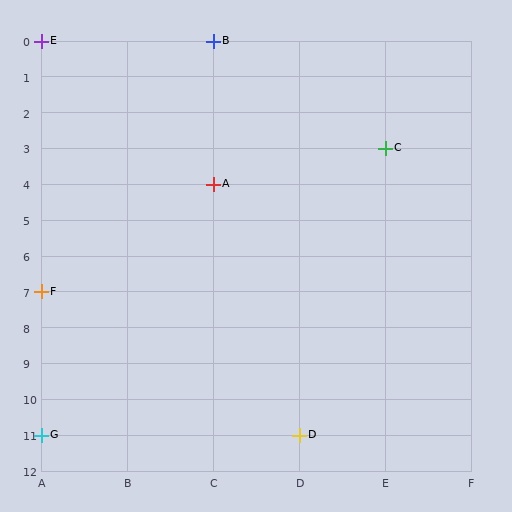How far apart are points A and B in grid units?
Points A and B are 4 rows apart.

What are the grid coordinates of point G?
Point G is at grid coordinates (A, 11).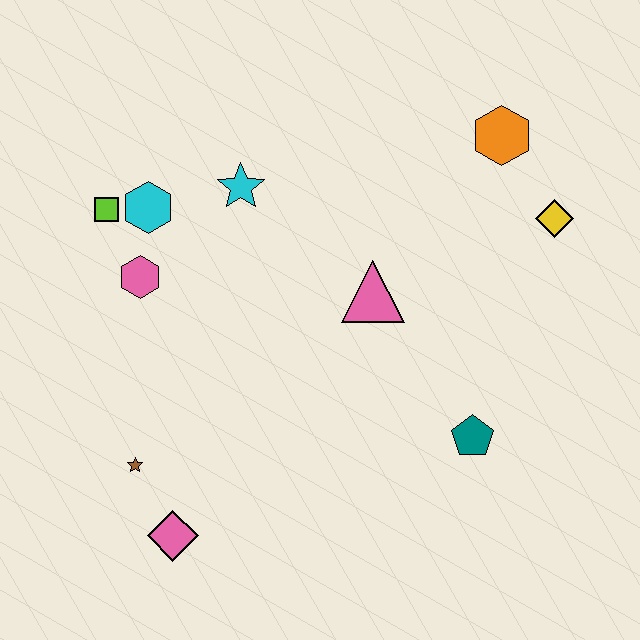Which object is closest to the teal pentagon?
The pink triangle is closest to the teal pentagon.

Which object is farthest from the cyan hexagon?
The yellow diamond is farthest from the cyan hexagon.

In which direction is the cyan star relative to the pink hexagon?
The cyan star is to the right of the pink hexagon.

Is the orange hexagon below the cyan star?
No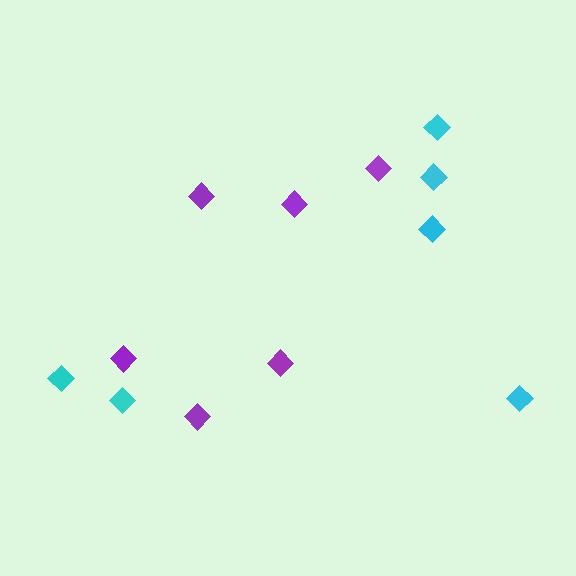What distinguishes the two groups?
There are 2 groups: one group of purple diamonds (6) and one group of cyan diamonds (6).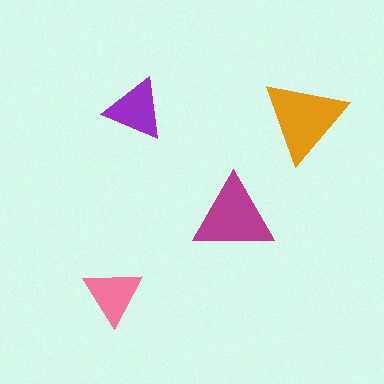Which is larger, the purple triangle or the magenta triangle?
The magenta one.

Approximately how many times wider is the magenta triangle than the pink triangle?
About 1.5 times wider.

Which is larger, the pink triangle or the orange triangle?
The orange one.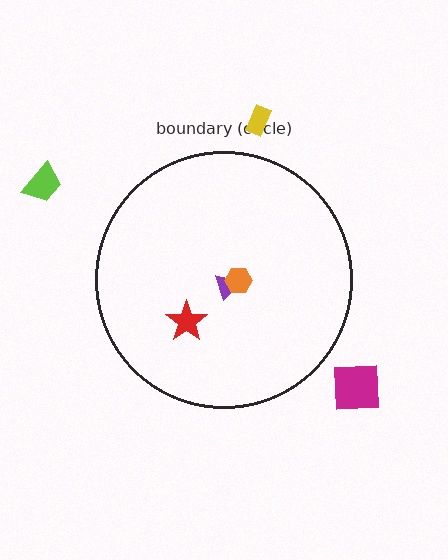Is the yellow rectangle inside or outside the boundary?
Outside.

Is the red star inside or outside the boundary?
Inside.